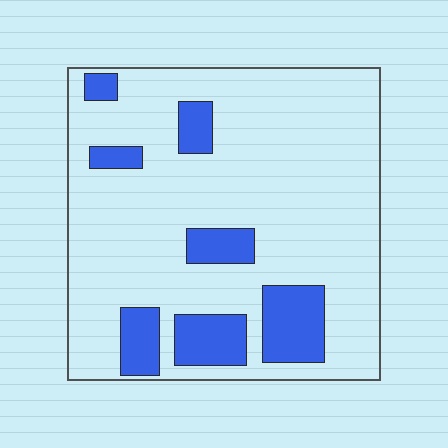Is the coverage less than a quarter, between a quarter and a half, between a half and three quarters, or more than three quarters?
Less than a quarter.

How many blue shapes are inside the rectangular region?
7.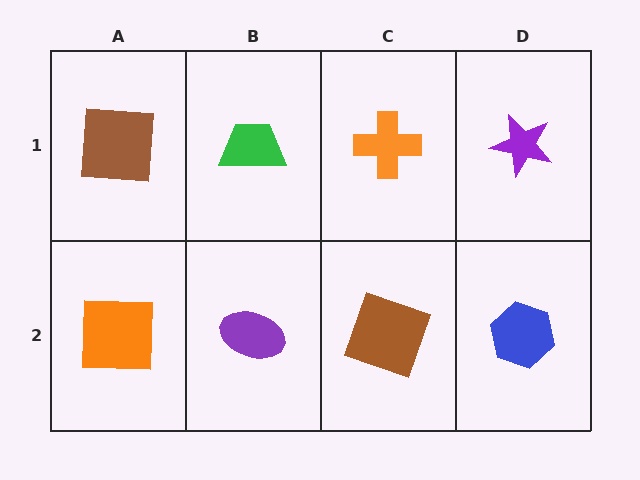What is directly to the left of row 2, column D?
A brown square.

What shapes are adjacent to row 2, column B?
A green trapezoid (row 1, column B), an orange square (row 2, column A), a brown square (row 2, column C).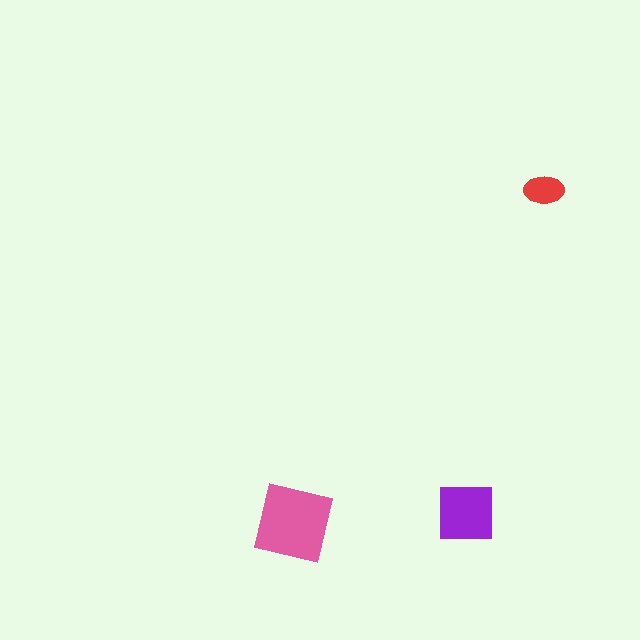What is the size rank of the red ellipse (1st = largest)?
3rd.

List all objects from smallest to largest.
The red ellipse, the purple square, the pink square.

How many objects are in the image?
There are 3 objects in the image.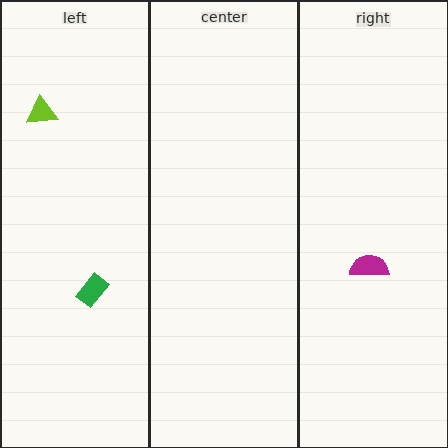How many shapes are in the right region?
1.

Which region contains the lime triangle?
The left region.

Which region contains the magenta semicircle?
The right region.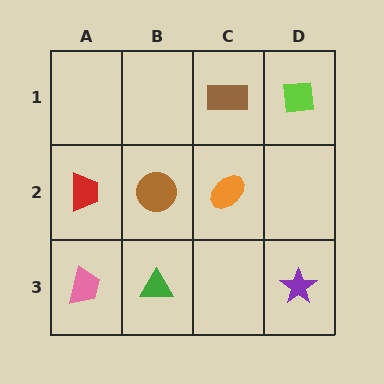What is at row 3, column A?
A pink trapezoid.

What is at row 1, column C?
A brown rectangle.